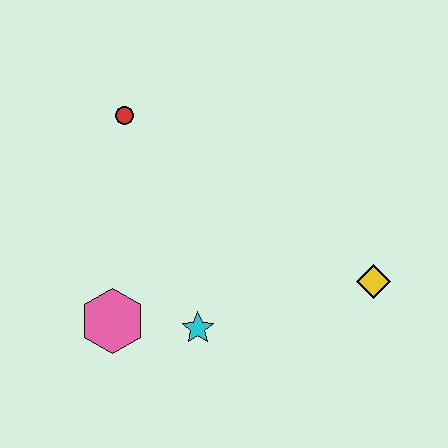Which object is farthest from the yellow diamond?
The red circle is farthest from the yellow diamond.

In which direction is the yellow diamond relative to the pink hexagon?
The yellow diamond is to the right of the pink hexagon.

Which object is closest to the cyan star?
The pink hexagon is closest to the cyan star.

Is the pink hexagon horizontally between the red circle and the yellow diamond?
No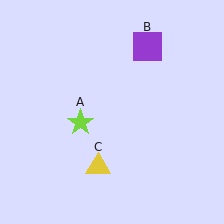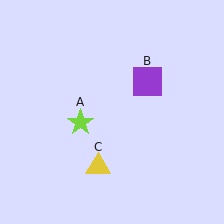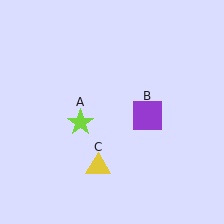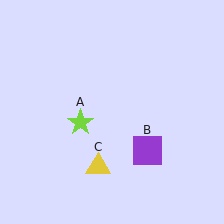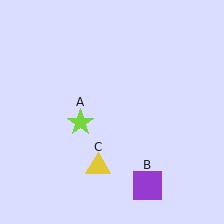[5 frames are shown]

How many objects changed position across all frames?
1 object changed position: purple square (object B).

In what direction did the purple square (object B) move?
The purple square (object B) moved down.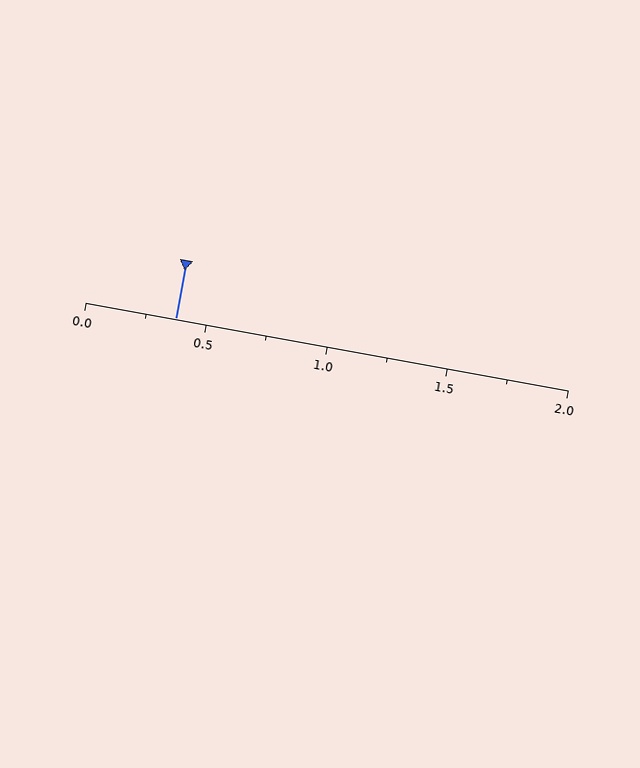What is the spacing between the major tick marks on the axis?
The major ticks are spaced 0.5 apart.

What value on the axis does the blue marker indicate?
The marker indicates approximately 0.38.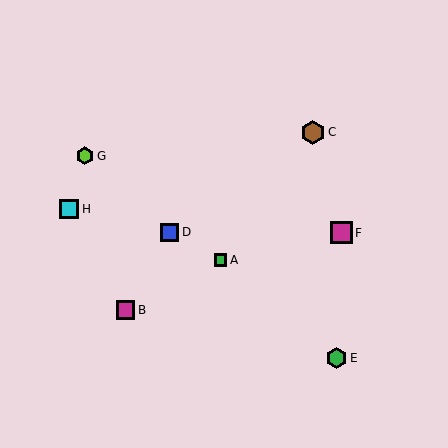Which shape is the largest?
The brown hexagon (labeled C) is the largest.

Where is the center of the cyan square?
The center of the cyan square is at (69, 209).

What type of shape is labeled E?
Shape E is a green hexagon.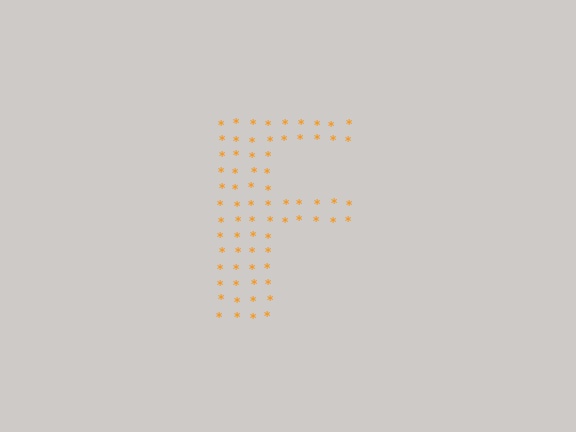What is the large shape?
The large shape is the letter F.